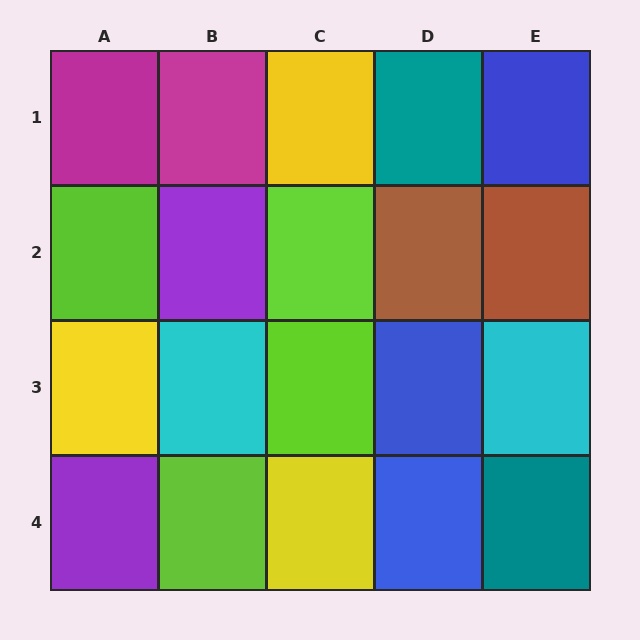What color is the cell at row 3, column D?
Blue.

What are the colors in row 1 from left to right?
Magenta, magenta, yellow, teal, blue.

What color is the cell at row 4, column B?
Lime.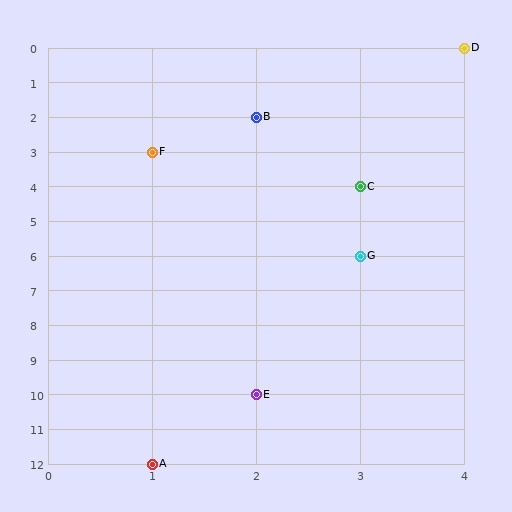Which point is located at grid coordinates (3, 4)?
Point C is at (3, 4).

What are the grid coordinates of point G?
Point G is at grid coordinates (3, 6).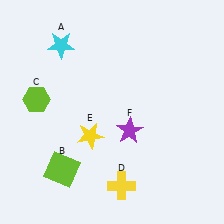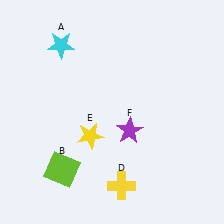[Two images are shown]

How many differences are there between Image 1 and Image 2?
There is 1 difference between the two images.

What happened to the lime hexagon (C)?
The lime hexagon (C) was removed in Image 2. It was in the top-left area of Image 1.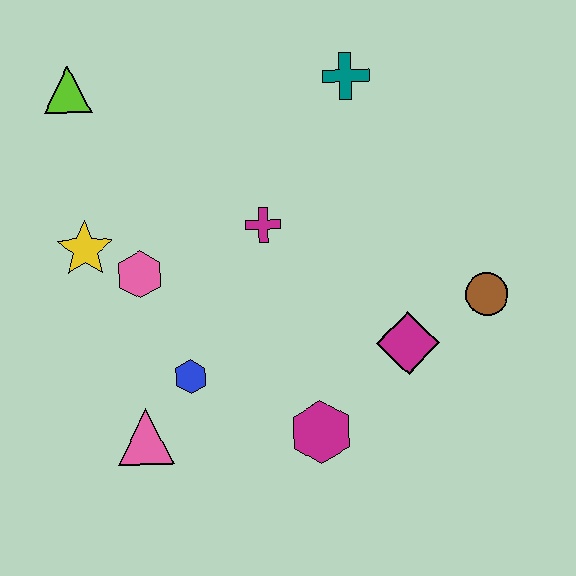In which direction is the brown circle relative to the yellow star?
The brown circle is to the right of the yellow star.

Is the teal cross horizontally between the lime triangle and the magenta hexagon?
No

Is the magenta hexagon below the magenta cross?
Yes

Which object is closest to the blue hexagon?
The pink triangle is closest to the blue hexagon.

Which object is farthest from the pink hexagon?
The brown circle is farthest from the pink hexagon.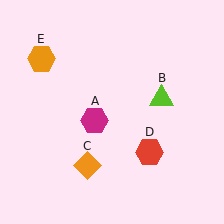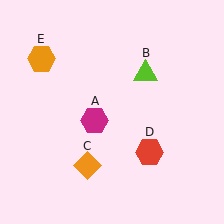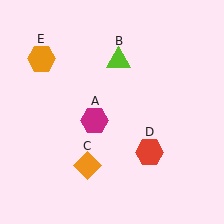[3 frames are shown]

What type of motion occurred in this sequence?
The lime triangle (object B) rotated counterclockwise around the center of the scene.